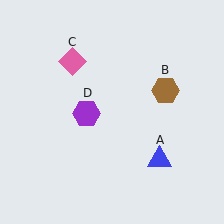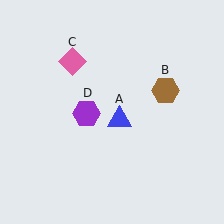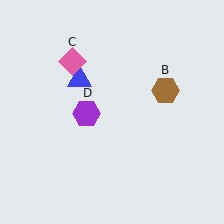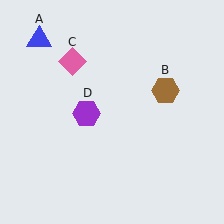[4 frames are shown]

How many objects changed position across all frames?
1 object changed position: blue triangle (object A).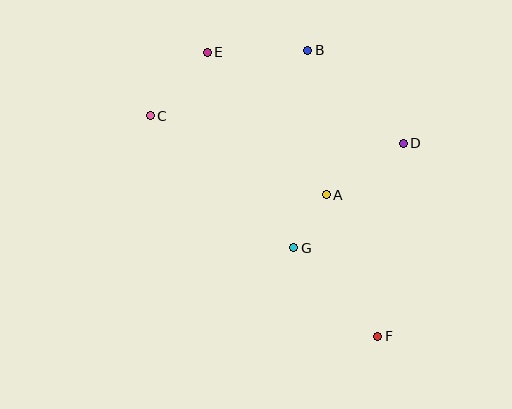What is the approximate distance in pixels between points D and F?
The distance between D and F is approximately 194 pixels.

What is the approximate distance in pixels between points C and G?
The distance between C and G is approximately 195 pixels.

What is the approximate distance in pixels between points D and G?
The distance between D and G is approximately 151 pixels.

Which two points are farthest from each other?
Points E and F are farthest from each other.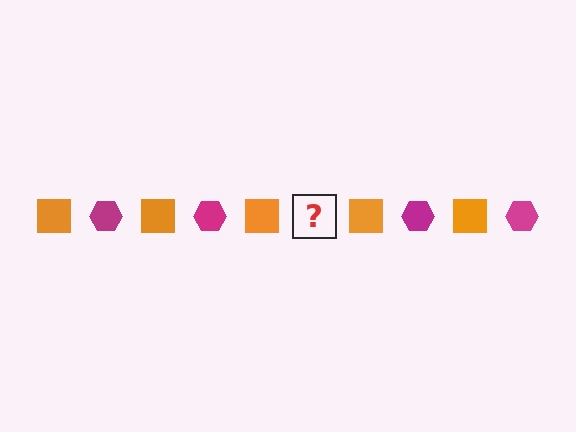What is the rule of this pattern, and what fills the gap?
The rule is that the pattern alternates between orange square and magenta hexagon. The gap should be filled with a magenta hexagon.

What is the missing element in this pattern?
The missing element is a magenta hexagon.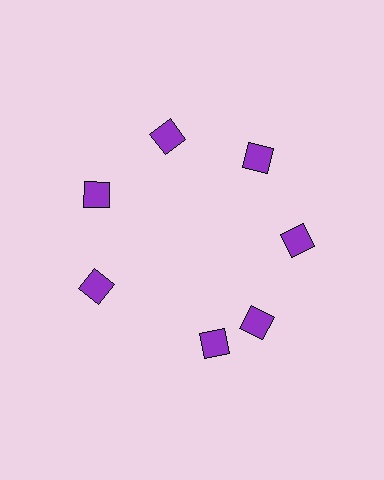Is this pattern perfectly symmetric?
No. The 7 purple diamonds are arranged in a ring, but one element near the 6 o'clock position is rotated out of alignment along the ring, breaking the 7-fold rotational symmetry.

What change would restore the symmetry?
The symmetry would be restored by rotating it back into even spacing with its neighbors so that all 7 diamonds sit at equal angles and equal distance from the center.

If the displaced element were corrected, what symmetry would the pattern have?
It would have 7-fold rotational symmetry — the pattern would map onto itself every 51 degrees.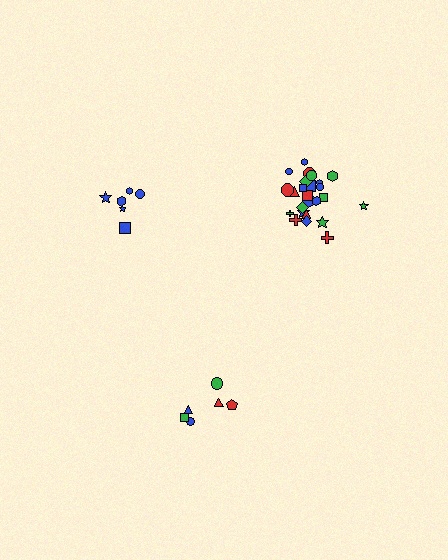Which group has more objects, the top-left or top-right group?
The top-right group.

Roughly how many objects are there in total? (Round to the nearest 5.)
Roughly 35 objects in total.